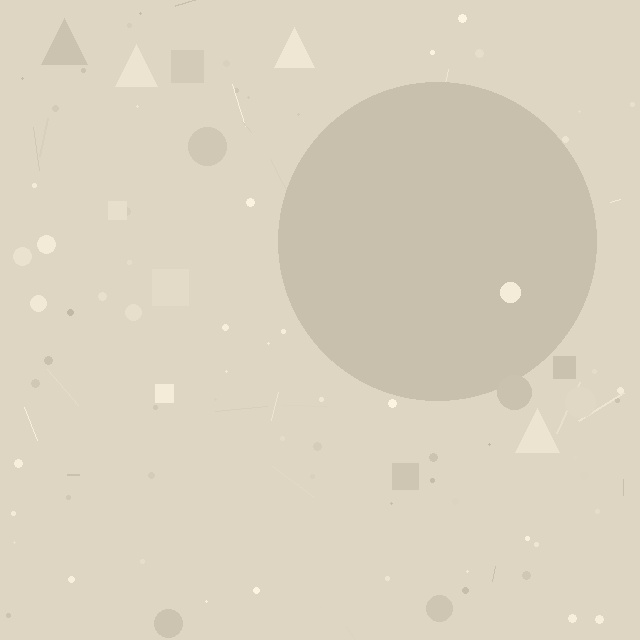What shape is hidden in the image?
A circle is hidden in the image.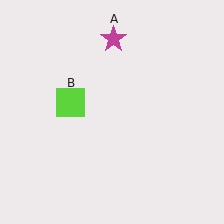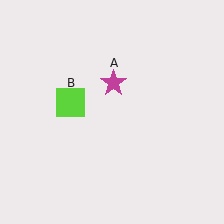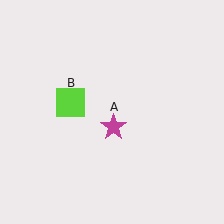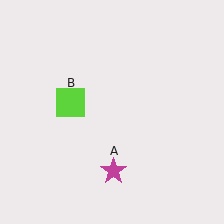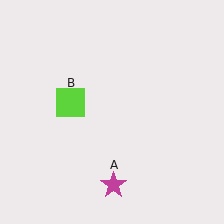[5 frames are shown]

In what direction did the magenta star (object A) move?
The magenta star (object A) moved down.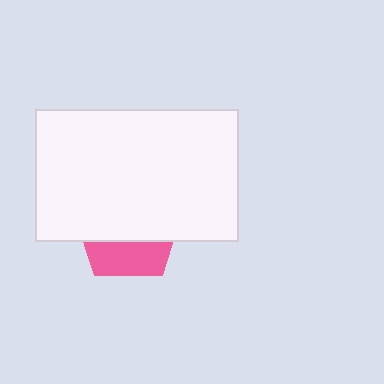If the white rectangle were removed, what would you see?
You would see the complete pink pentagon.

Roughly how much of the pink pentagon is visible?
A small part of it is visible (roughly 34%).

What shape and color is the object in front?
The object in front is a white rectangle.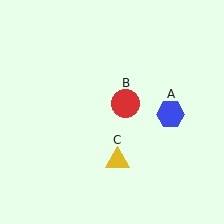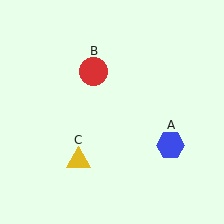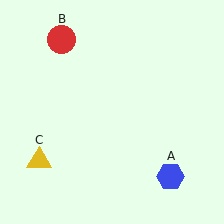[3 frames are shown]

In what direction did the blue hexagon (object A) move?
The blue hexagon (object A) moved down.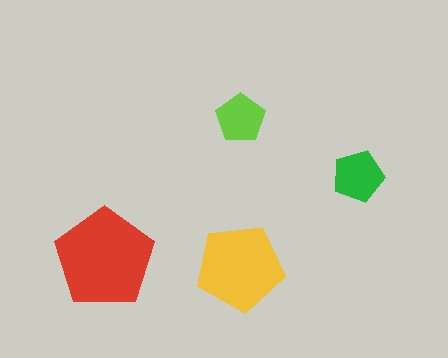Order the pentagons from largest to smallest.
the red one, the yellow one, the green one, the lime one.